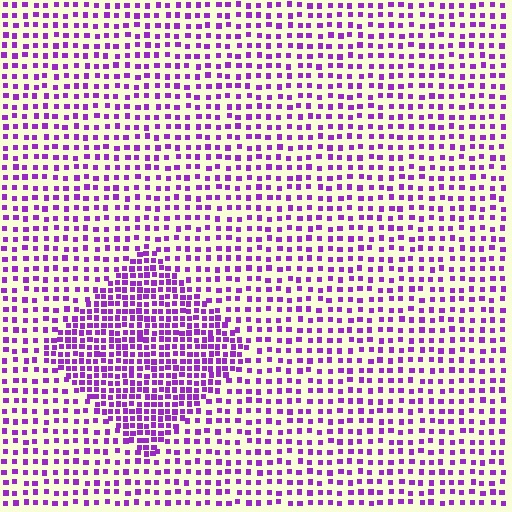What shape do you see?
I see a diamond.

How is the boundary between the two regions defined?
The boundary is defined by a change in element density (approximately 2.0x ratio). All elements are the same color, size, and shape.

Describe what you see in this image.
The image contains small purple elements arranged at two different densities. A diamond-shaped region is visible where the elements are more densely packed than the surrounding area.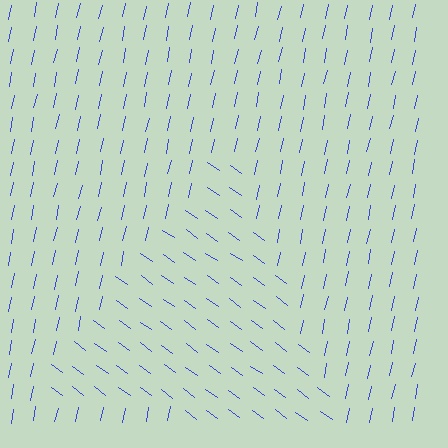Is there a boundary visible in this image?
Yes, there is a texture boundary formed by a change in line orientation.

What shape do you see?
I see a triangle.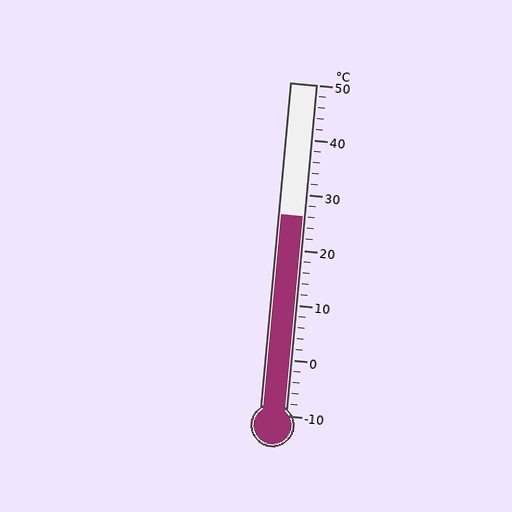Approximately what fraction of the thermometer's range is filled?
The thermometer is filled to approximately 60% of its range.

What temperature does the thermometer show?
The thermometer shows approximately 26°C.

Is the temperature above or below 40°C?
The temperature is below 40°C.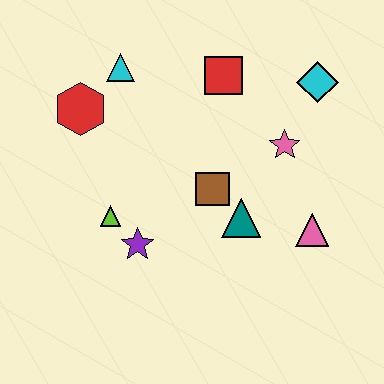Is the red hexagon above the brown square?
Yes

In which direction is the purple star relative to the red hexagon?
The purple star is below the red hexagon.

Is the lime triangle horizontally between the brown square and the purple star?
No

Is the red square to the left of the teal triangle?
Yes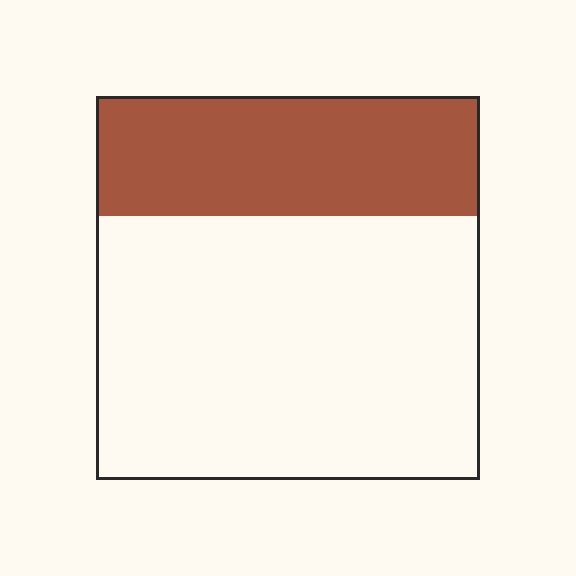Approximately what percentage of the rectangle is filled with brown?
Approximately 30%.